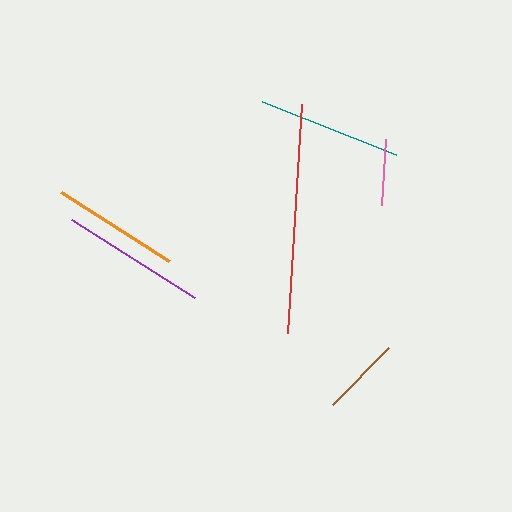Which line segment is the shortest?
The pink line is the shortest at approximately 66 pixels.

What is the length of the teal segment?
The teal segment is approximately 144 pixels long.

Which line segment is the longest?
The red line is the longest at approximately 229 pixels.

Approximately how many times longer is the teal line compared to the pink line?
The teal line is approximately 2.2 times the length of the pink line.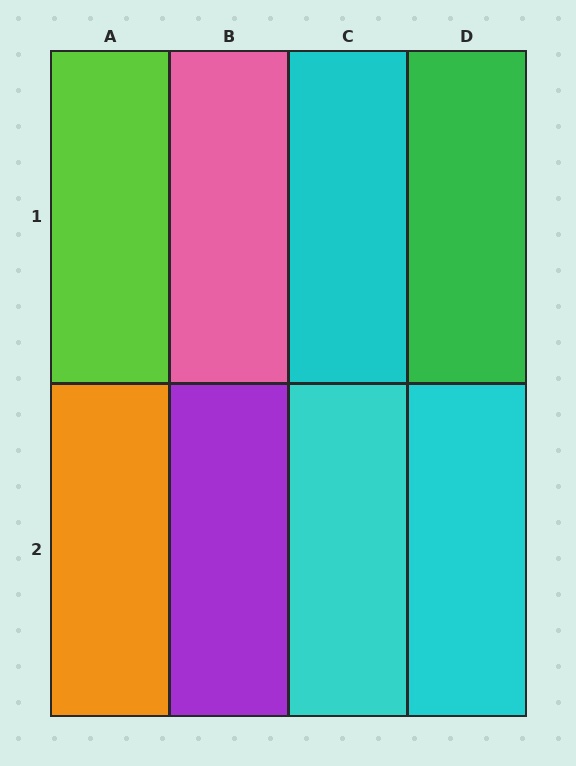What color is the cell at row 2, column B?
Purple.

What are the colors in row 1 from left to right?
Lime, pink, cyan, green.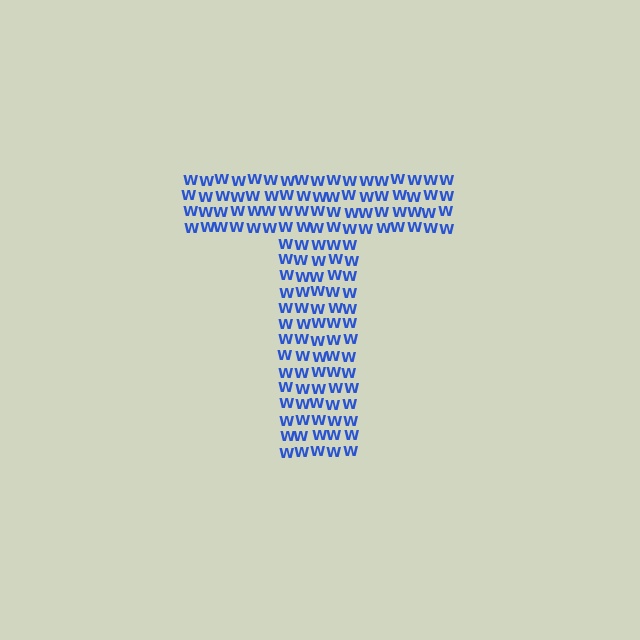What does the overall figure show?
The overall figure shows the letter T.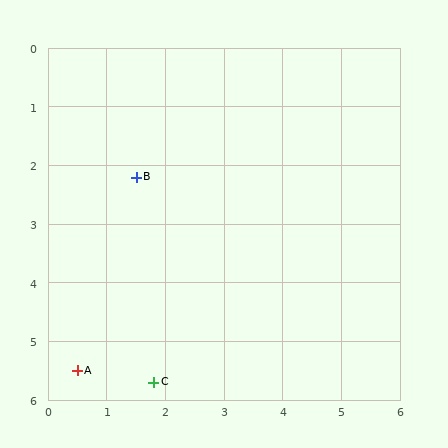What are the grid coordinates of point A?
Point A is at approximately (0.5, 5.5).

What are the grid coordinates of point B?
Point B is at approximately (1.5, 2.2).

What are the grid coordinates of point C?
Point C is at approximately (1.8, 5.7).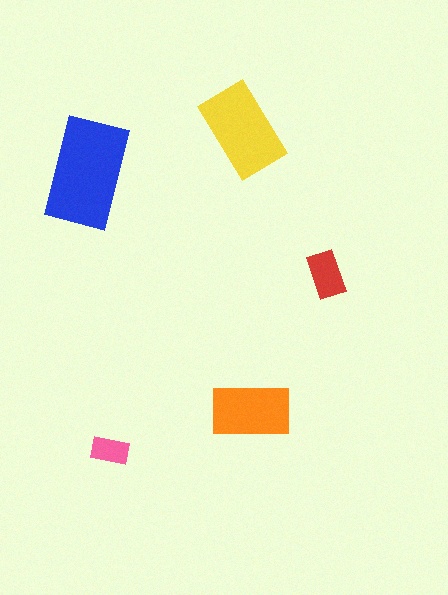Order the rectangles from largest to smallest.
the blue one, the yellow one, the orange one, the red one, the pink one.